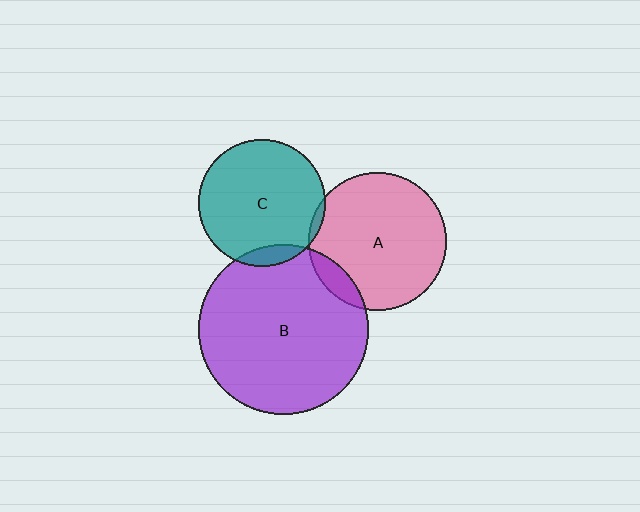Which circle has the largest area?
Circle B (purple).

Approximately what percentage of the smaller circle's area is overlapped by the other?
Approximately 5%.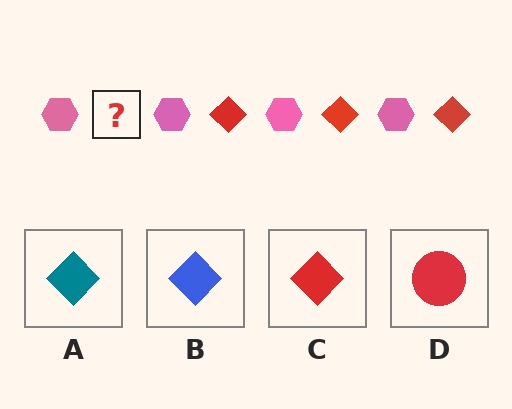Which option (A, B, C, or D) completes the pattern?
C.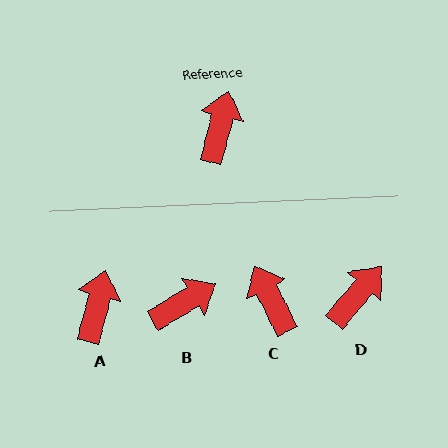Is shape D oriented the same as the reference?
No, it is off by about 26 degrees.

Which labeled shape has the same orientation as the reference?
A.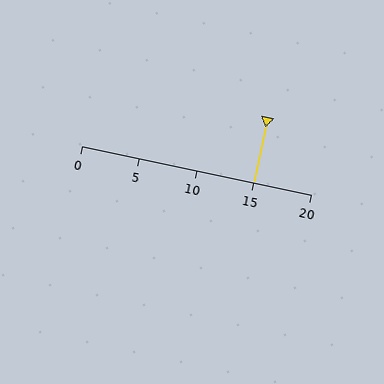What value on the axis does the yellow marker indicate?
The marker indicates approximately 15.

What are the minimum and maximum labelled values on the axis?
The axis runs from 0 to 20.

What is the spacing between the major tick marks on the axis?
The major ticks are spaced 5 apart.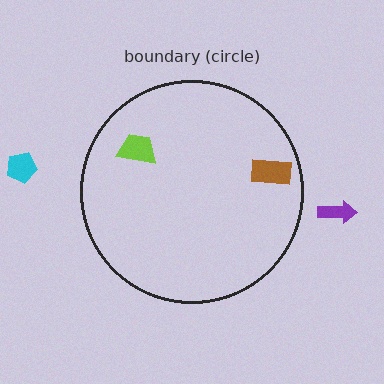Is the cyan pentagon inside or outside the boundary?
Outside.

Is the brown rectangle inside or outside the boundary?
Inside.